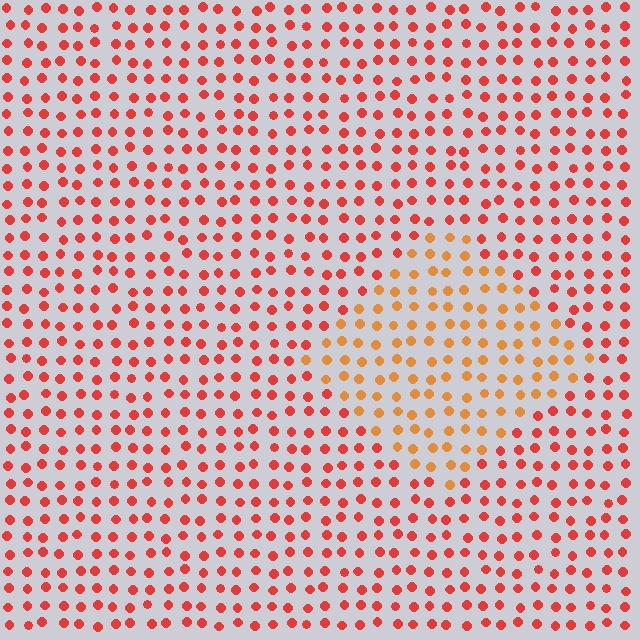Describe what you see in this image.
The image is filled with small red elements in a uniform arrangement. A diamond-shaped region is visible where the elements are tinted to a slightly different hue, forming a subtle color boundary.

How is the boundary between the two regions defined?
The boundary is defined purely by a slight shift in hue (about 30 degrees). Spacing, size, and orientation are identical on both sides.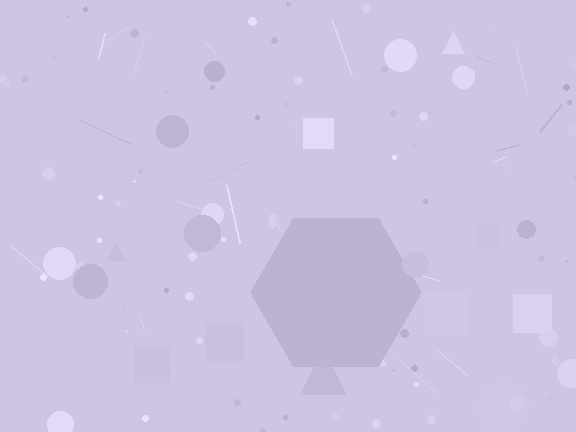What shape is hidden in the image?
A hexagon is hidden in the image.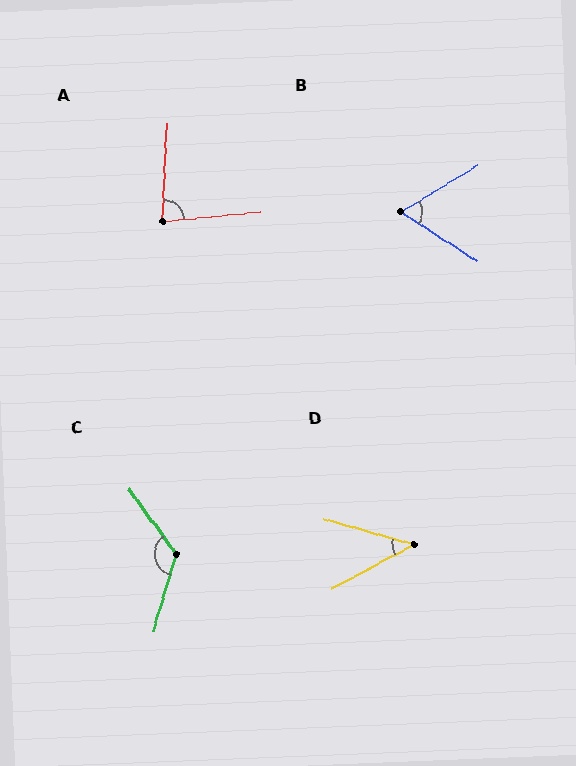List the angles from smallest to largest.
D (44°), B (64°), A (82°), C (128°).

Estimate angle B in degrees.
Approximately 64 degrees.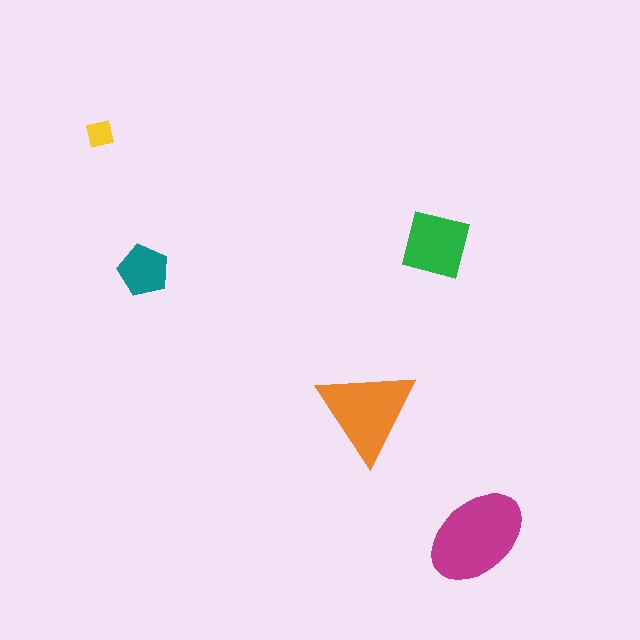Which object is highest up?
The yellow square is topmost.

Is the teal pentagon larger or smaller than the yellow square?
Larger.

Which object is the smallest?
The yellow square.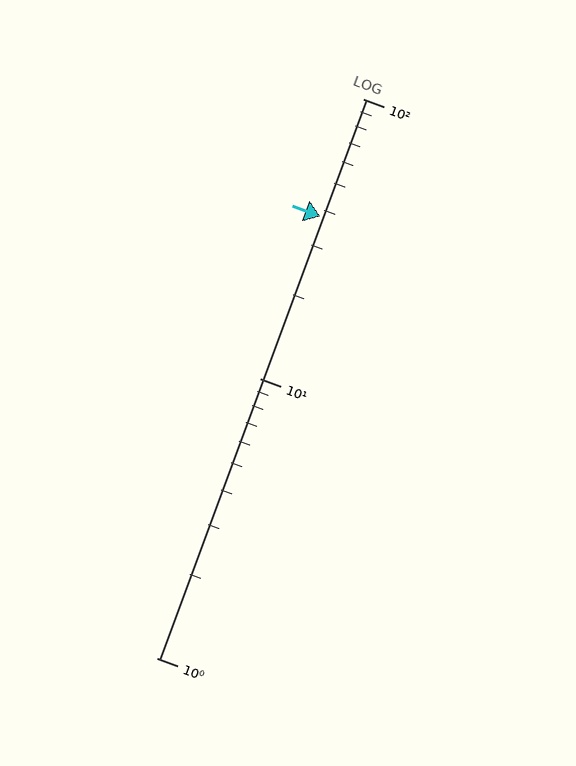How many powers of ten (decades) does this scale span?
The scale spans 2 decades, from 1 to 100.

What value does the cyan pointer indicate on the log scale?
The pointer indicates approximately 38.